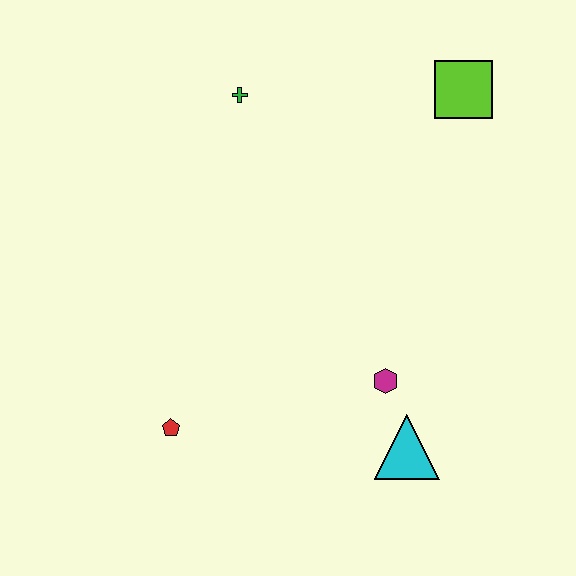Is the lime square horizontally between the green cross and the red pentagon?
No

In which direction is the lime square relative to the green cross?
The lime square is to the right of the green cross.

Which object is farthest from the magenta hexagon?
The green cross is farthest from the magenta hexagon.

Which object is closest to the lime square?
The green cross is closest to the lime square.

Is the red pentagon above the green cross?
No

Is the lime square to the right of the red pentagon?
Yes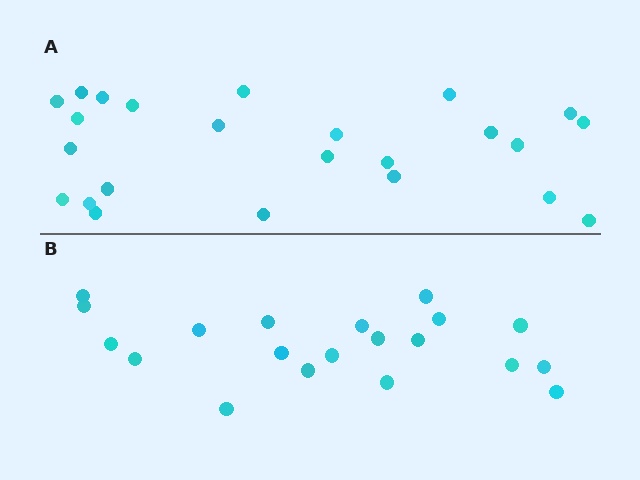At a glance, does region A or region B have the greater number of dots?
Region A (the top region) has more dots.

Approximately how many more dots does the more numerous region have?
Region A has about 4 more dots than region B.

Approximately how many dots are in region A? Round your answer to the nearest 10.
About 20 dots. (The exact count is 24, which rounds to 20.)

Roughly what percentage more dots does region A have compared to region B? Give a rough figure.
About 20% more.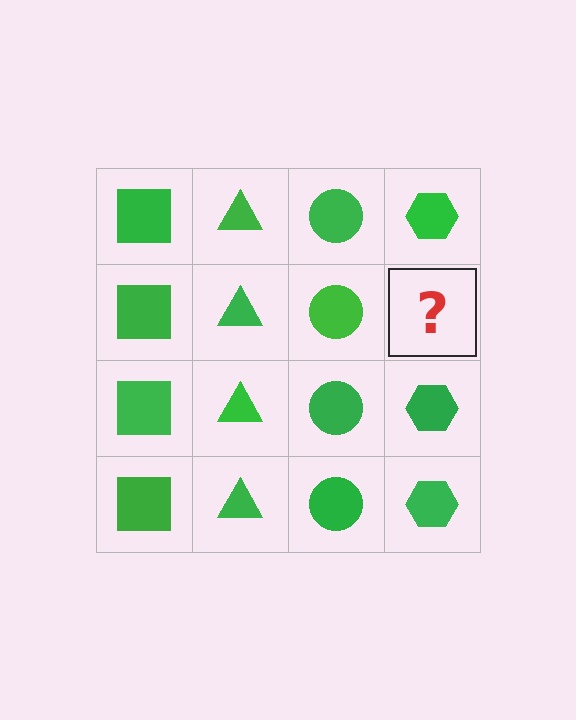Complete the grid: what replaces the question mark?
The question mark should be replaced with a green hexagon.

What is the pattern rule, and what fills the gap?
The rule is that each column has a consistent shape. The gap should be filled with a green hexagon.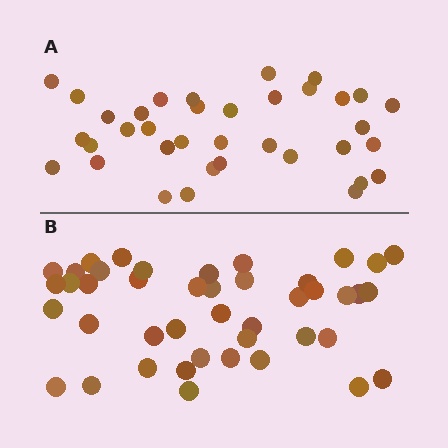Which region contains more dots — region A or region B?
Region B (the bottom region) has more dots.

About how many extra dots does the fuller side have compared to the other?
Region B has roughly 8 or so more dots than region A.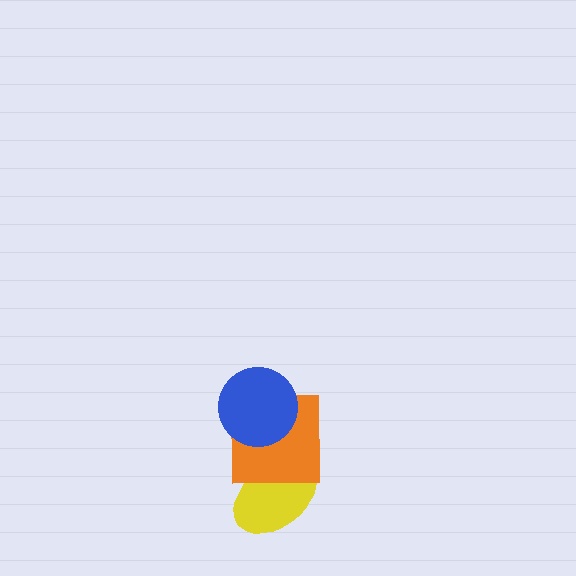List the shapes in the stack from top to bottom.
From top to bottom: the blue circle, the orange square, the yellow ellipse.